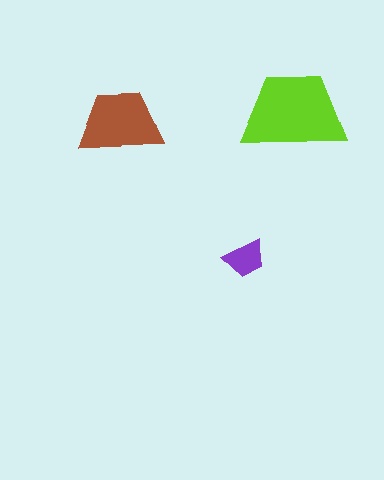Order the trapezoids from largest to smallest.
the lime one, the brown one, the purple one.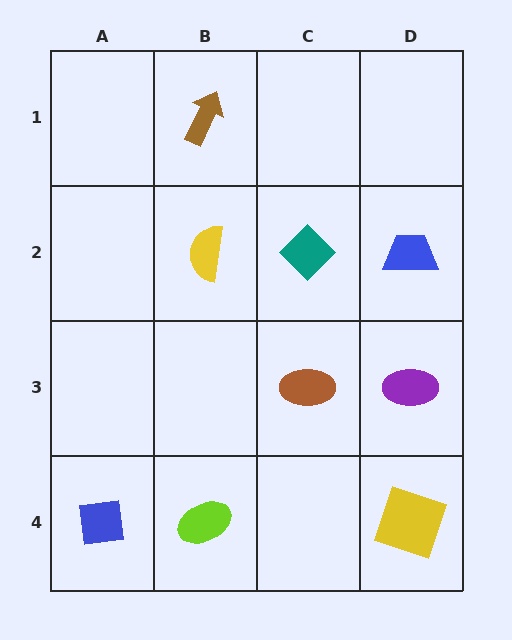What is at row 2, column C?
A teal diamond.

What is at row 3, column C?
A brown ellipse.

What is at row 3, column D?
A purple ellipse.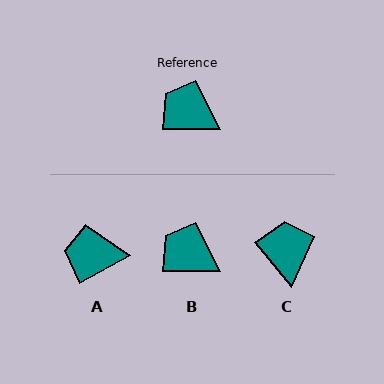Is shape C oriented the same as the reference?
No, it is off by about 51 degrees.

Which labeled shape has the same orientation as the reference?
B.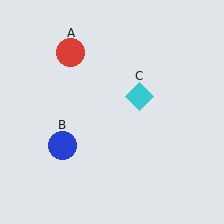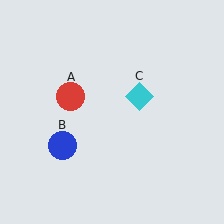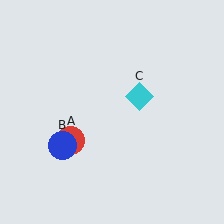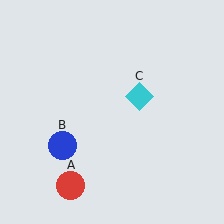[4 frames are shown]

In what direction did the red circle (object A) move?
The red circle (object A) moved down.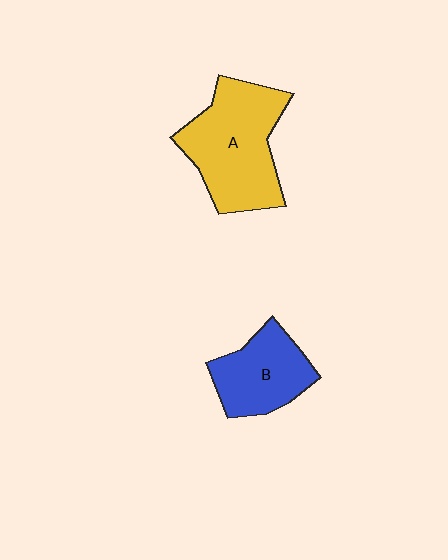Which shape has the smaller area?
Shape B (blue).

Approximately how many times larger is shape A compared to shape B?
Approximately 1.5 times.